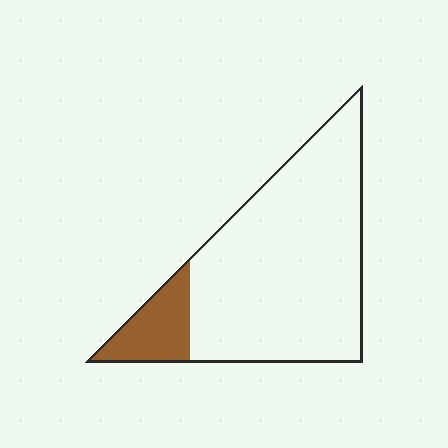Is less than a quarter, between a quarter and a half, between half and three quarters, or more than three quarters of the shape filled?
Less than a quarter.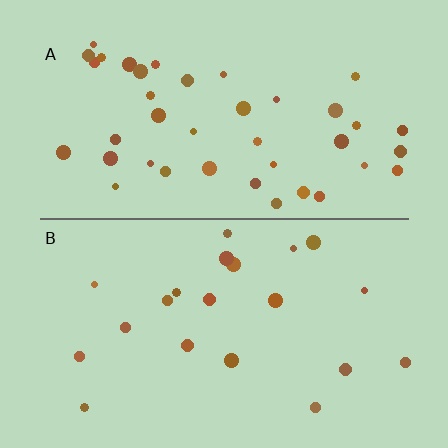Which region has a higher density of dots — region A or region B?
A (the top).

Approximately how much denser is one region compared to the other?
Approximately 1.9× — region A over region B.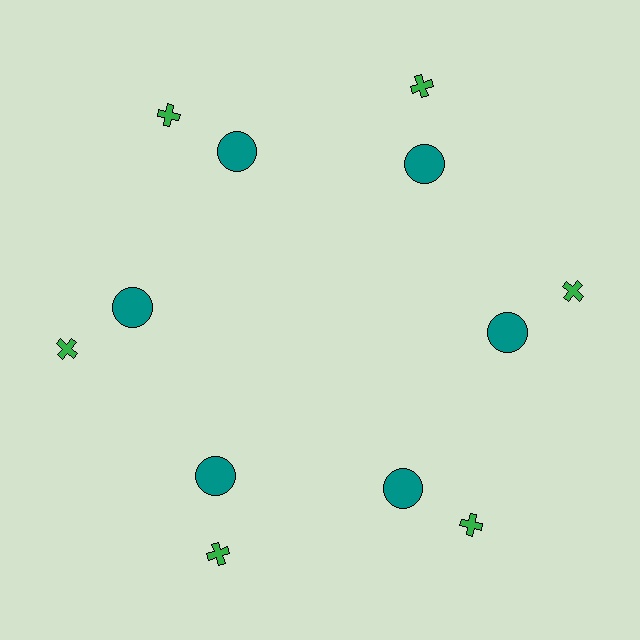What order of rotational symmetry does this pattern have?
This pattern has 6-fold rotational symmetry.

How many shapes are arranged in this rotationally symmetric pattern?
There are 12 shapes, arranged in 6 groups of 2.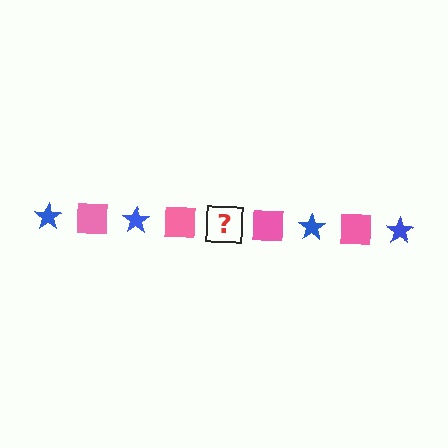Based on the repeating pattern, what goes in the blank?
The blank should be a blue star.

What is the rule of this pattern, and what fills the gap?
The rule is that the pattern alternates between blue star and pink square. The gap should be filled with a blue star.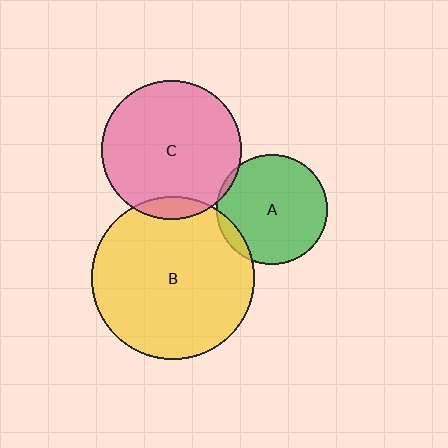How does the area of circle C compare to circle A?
Approximately 1.6 times.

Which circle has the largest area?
Circle B (yellow).